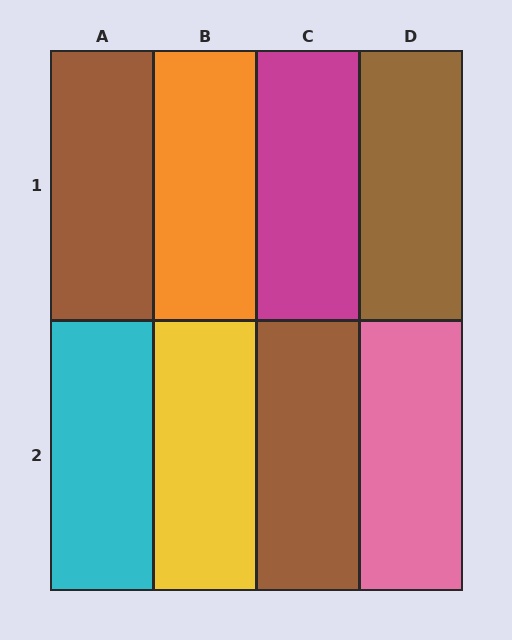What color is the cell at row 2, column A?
Cyan.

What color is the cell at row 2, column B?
Yellow.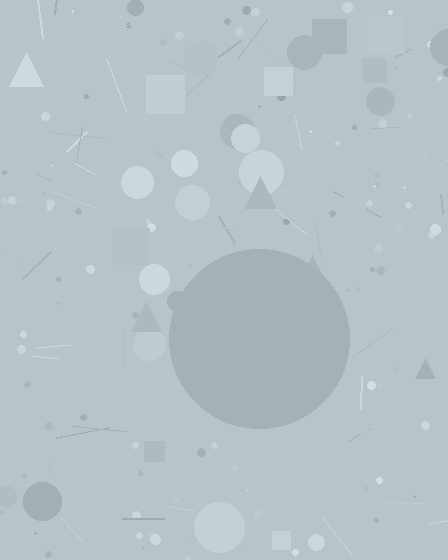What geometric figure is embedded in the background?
A circle is embedded in the background.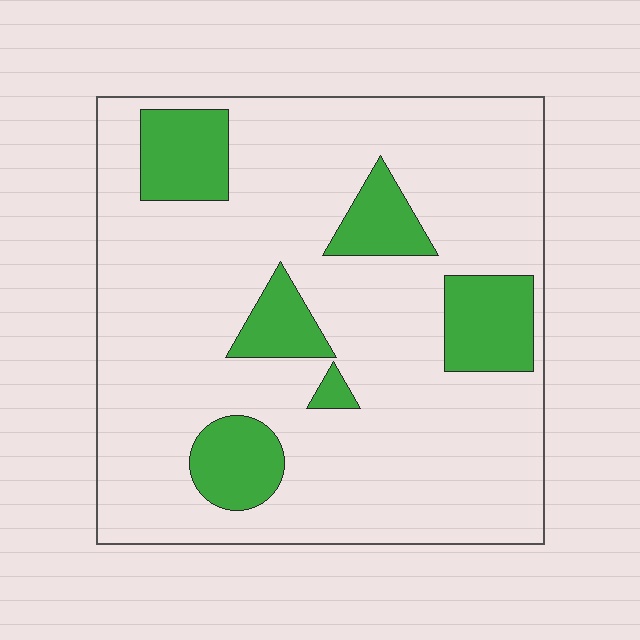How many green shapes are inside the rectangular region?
6.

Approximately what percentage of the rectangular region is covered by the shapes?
Approximately 20%.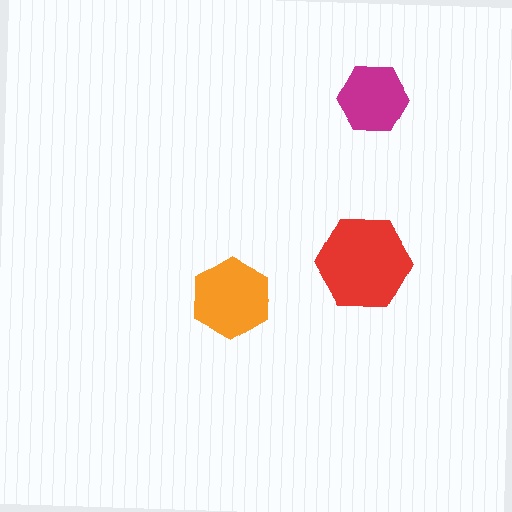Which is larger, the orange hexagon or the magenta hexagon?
The orange one.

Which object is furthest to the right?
The magenta hexagon is rightmost.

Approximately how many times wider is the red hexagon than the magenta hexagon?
About 1.5 times wider.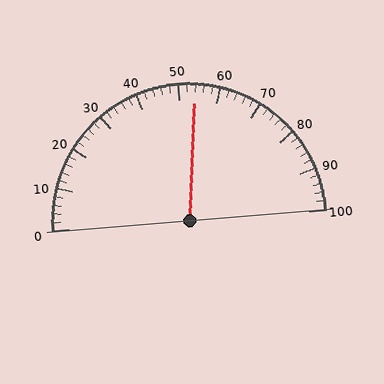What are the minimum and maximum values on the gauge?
The gauge ranges from 0 to 100.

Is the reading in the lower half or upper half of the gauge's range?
The reading is in the upper half of the range (0 to 100).